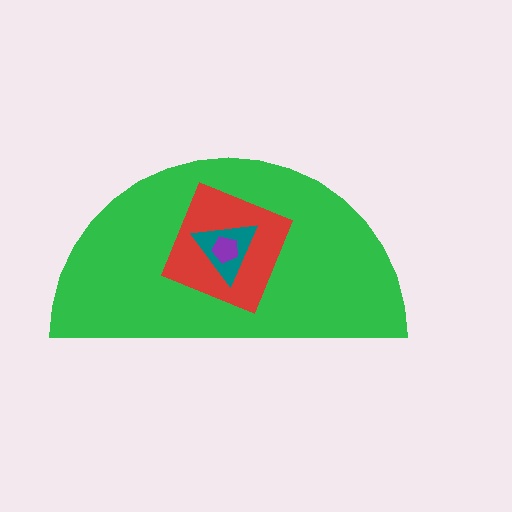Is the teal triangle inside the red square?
Yes.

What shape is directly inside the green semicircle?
The red square.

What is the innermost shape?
The purple pentagon.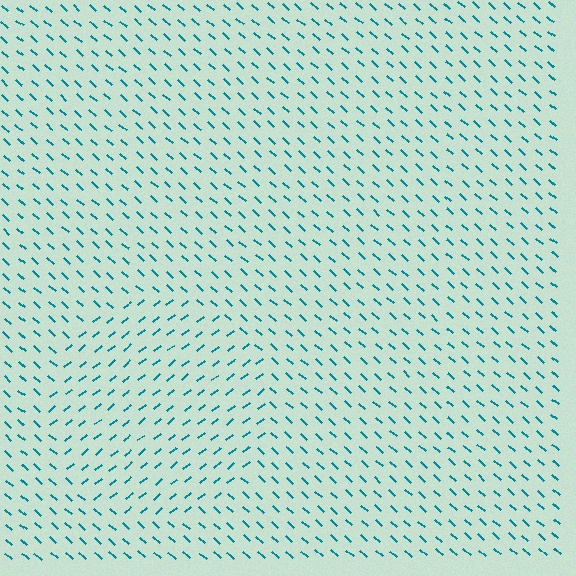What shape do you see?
I see a circle.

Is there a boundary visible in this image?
Yes, there is a texture boundary formed by a change in line orientation.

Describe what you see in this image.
The image is filled with small teal line segments. A circle region in the image has lines oriented differently from the surrounding lines, creating a visible texture boundary.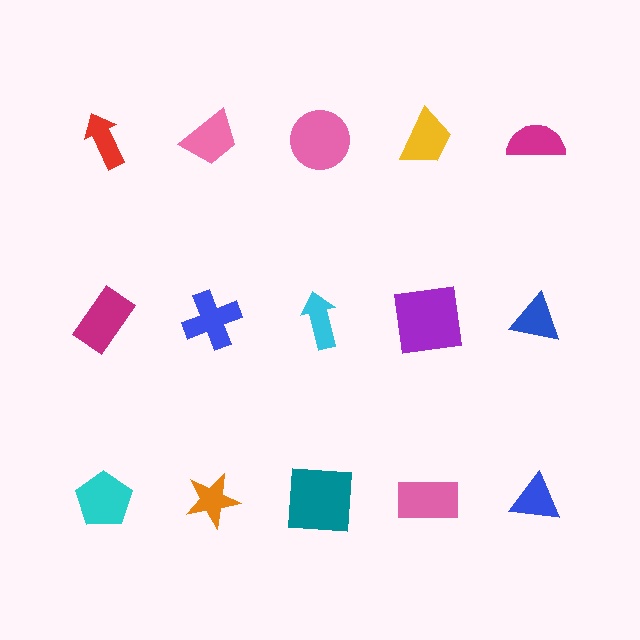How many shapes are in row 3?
5 shapes.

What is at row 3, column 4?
A pink rectangle.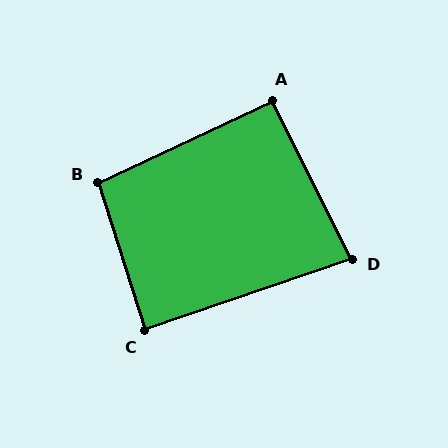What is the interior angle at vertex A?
Approximately 91 degrees (approximately right).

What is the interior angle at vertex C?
Approximately 89 degrees (approximately right).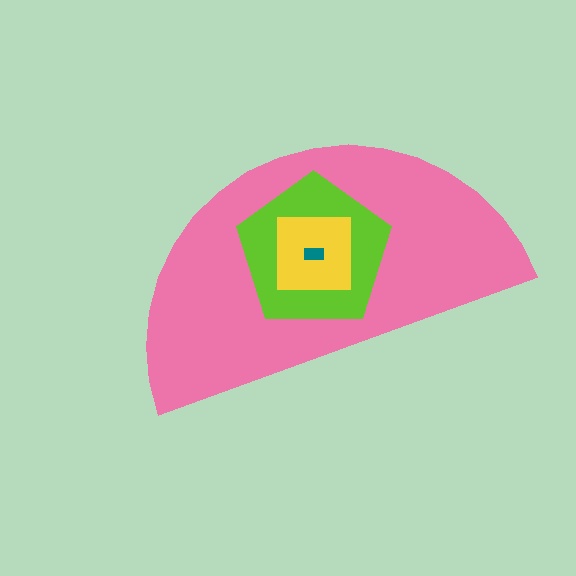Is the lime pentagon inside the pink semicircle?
Yes.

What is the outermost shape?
The pink semicircle.